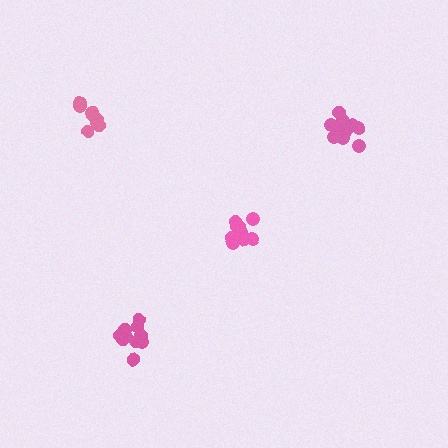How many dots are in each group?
Group 1: 8 dots, Group 2: 9 dots, Group 3: 10 dots, Group 4: 11 dots (38 total).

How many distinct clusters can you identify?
There are 4 distinct clusters.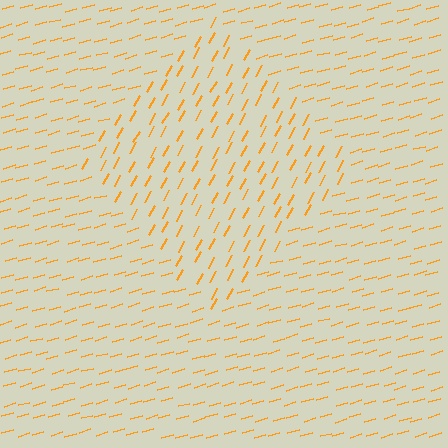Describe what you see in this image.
The image is filled with small orange line segments. A diamond region in the image has lines oriented differently from the surrounding lines, creating a visible texture boundary.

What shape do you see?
I see a diamond.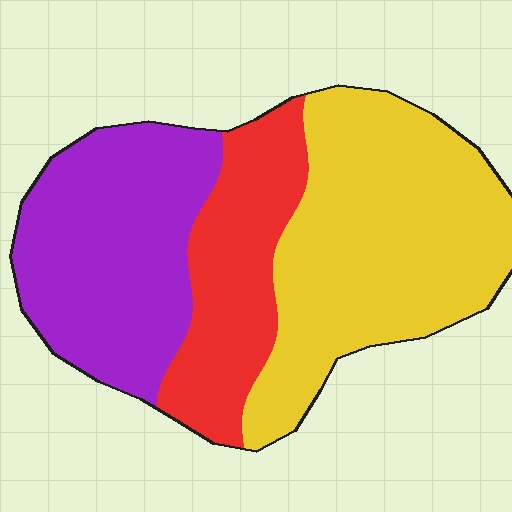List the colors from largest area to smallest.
From largest to smallest: yellow, purple, red.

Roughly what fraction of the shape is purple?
Purple covers about 35% of the shape.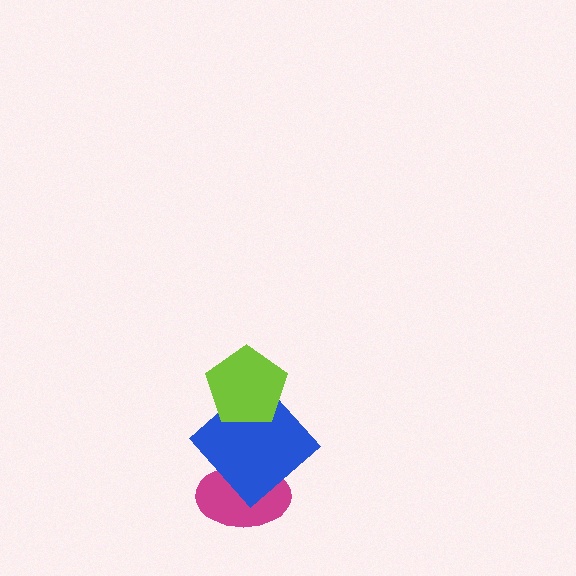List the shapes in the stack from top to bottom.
From top to bottom: the lime pentagon, the blue diamond, the magenta ellipse.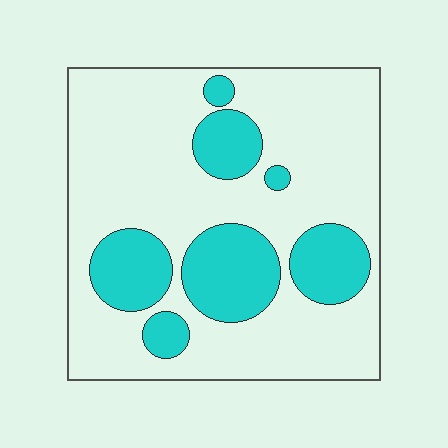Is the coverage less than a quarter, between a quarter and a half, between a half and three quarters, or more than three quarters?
Between a quarter and a half.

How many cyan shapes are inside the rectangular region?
7.